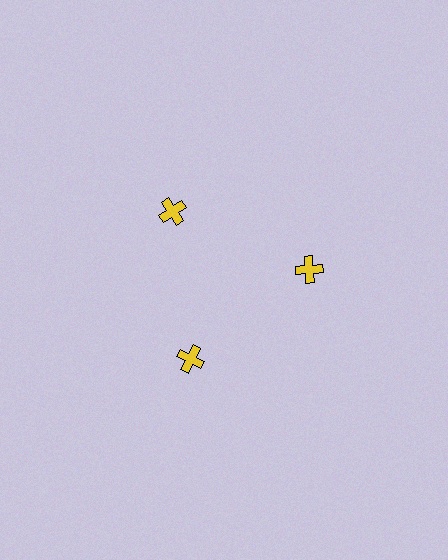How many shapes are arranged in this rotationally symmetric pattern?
There are 3 shapes, arranged in 3 groups of 1.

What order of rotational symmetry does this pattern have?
This pattern has 3-fold rotational symmetry.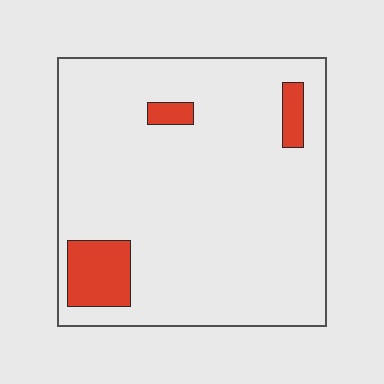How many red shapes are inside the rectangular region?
3.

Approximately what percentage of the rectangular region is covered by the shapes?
Approximately 10%.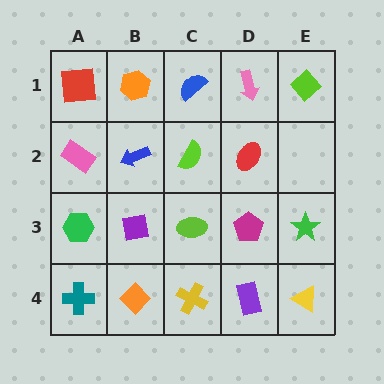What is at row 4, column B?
An orange diamond.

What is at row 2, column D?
A red ellipse.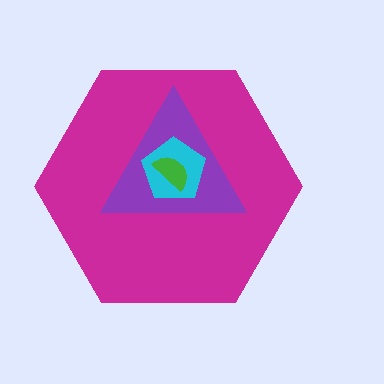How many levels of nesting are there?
4.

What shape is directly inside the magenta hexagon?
The purple triangle.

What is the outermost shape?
The magenta hexagon.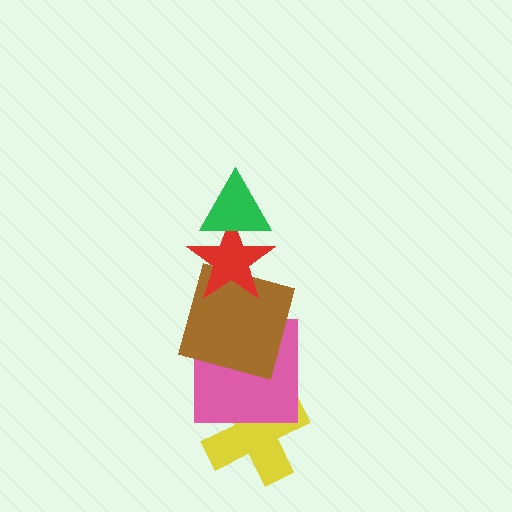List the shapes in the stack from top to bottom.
From top to bottom: the green triangle, the red star, the brown square, the pink square, the yellow cross.